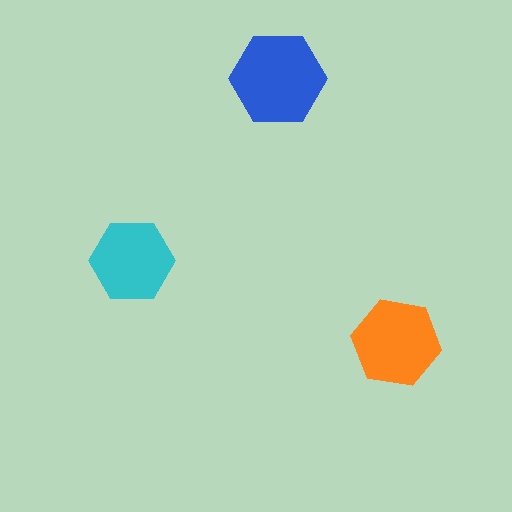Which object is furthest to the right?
The orange hexagon is rightmost.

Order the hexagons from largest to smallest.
the blue one, the orange one, the cyan one.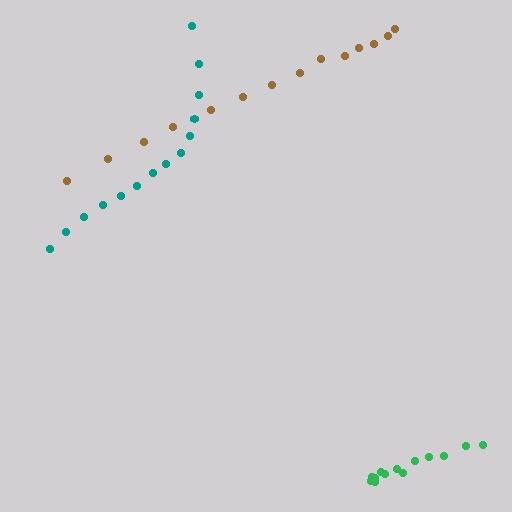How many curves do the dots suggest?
There are 3 distinct paths.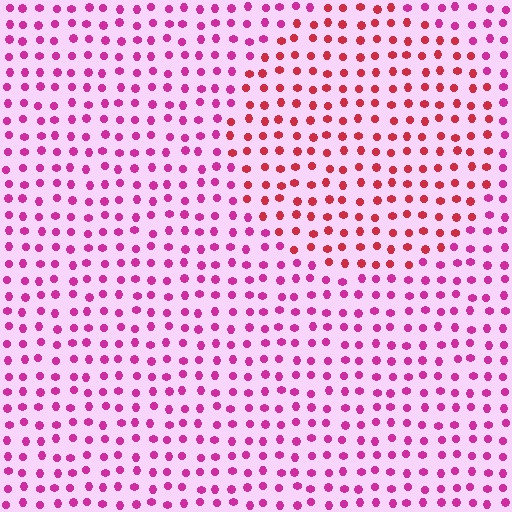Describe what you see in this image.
The image is filled with small magenta elements in a uniform arrangement. A circle-shaped region is visible where the elements are tinted to a slightly different hue, forming a subtle color boundary.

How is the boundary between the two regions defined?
The boundary is defined purely by a slight shift in hue (about 34 degrees). Spacing, size, and orientation are identical on both sides.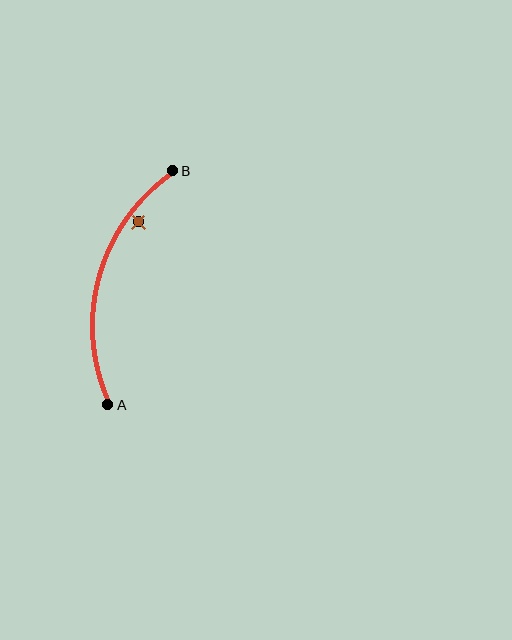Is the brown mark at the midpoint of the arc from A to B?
No — the brown mark does not lie on the arc at all. It sits slightly inside the curve.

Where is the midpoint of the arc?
The arc midpoint is the point on the curve farthest from the straight line joining A and B. It sits to the left of that line.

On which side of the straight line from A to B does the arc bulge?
The arc bulges to the left of the straight line connecting A and B.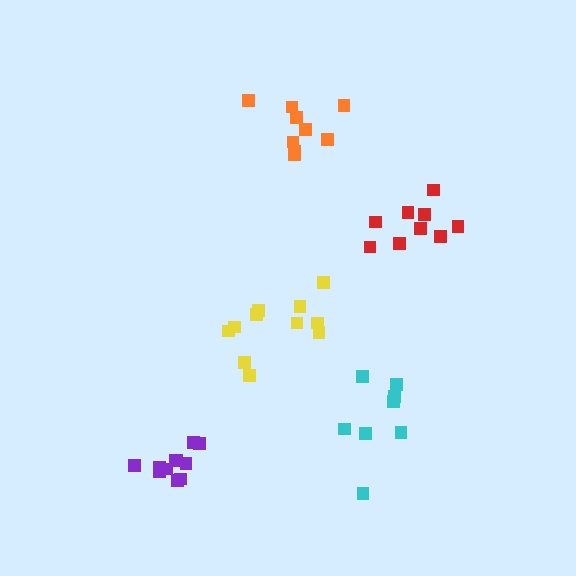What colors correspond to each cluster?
The clusters are colored: red, yellow, cyan, orange, purple.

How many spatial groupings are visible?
There are 5 spatial groupings.